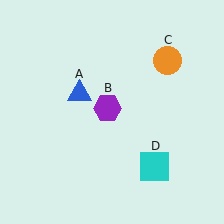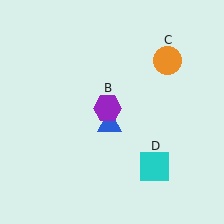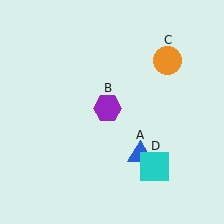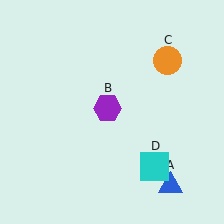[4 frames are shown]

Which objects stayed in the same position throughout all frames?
Purple hexagon (object B) and orange circle (object C) and cyan square (object D) remained stationary.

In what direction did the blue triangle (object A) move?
The blue triangle (object A) moved down and to the right.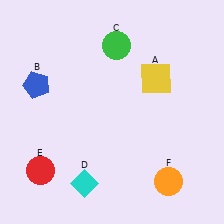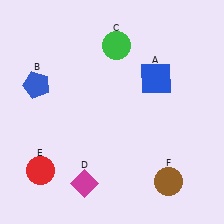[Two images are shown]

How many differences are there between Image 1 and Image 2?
There are 3 differences between the two images.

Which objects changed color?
A changed from yellow to blue. D changed from cyan to magenta. F changed from orange to brown.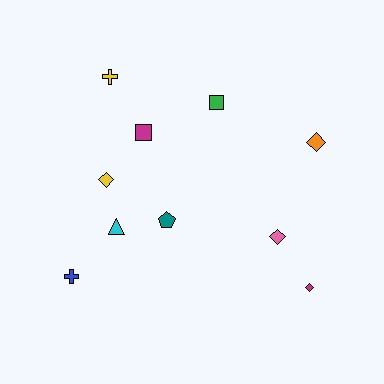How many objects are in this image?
There are 10 objects.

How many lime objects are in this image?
There are no lime objects.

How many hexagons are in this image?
There are no hexagons.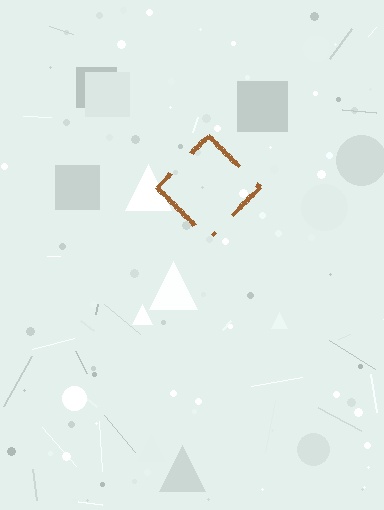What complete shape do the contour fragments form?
The contour fragments form a diamond.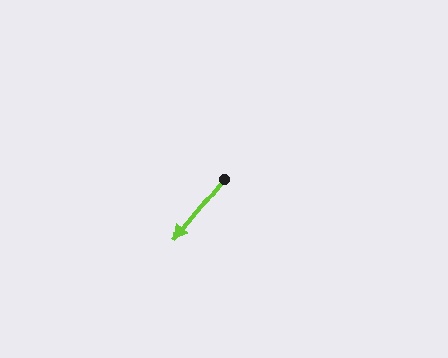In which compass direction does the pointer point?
Southwest.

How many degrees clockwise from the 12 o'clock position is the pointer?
Approximately 219 degrees.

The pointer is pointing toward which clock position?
Roughly 7 o'clock.